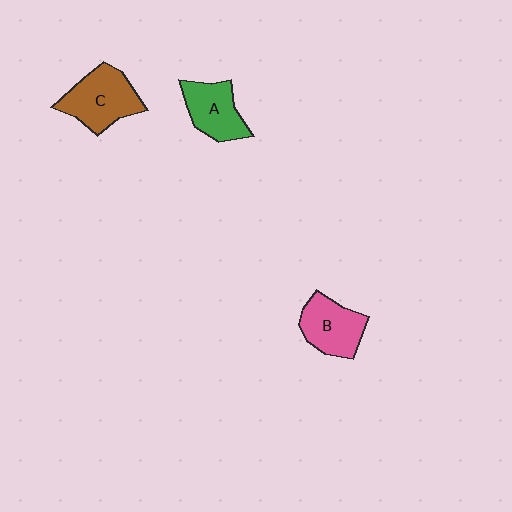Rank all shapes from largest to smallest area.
From largest to smallest: C (brown), B (pink), A (green).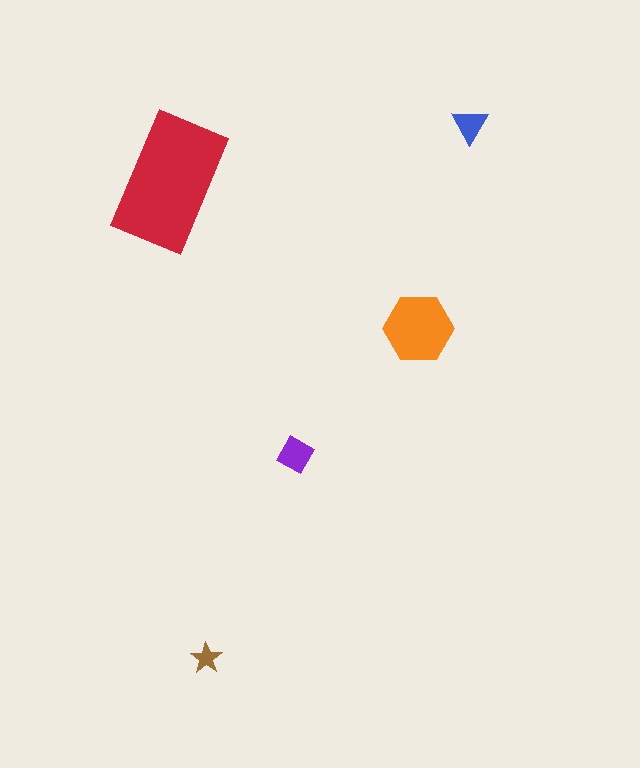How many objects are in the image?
There are 5 objects in the image.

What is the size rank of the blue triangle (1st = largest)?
4th.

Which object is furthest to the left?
The red rectangle is leftmost.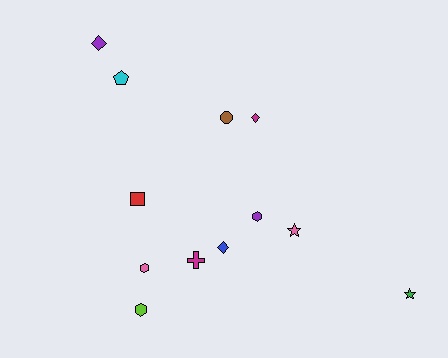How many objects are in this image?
There are 12 objects.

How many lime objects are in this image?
There is 1 lime object.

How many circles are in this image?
There is 1 circle.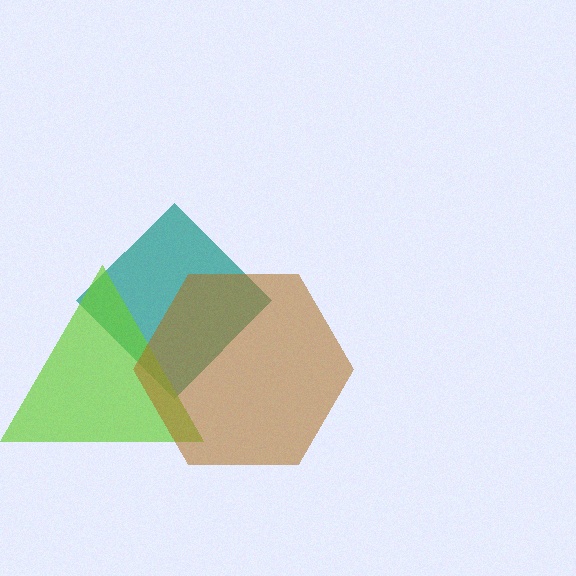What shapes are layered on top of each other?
The layered shapes are: a teal diamond, a lime triangle, a brown hexagon.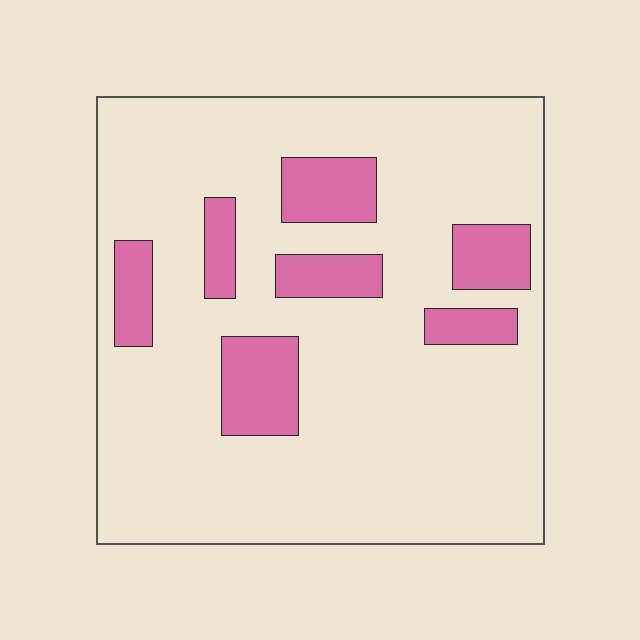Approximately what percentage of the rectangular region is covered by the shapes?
Approximately 15%.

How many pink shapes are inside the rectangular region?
7.